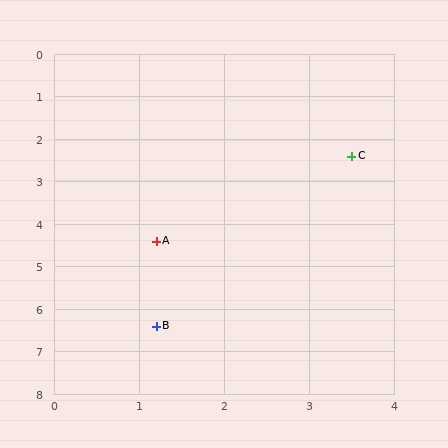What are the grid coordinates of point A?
Point A is at approximately (1.2, 4.4).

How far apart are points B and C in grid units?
Points B and C are about 4.6 grid units apart.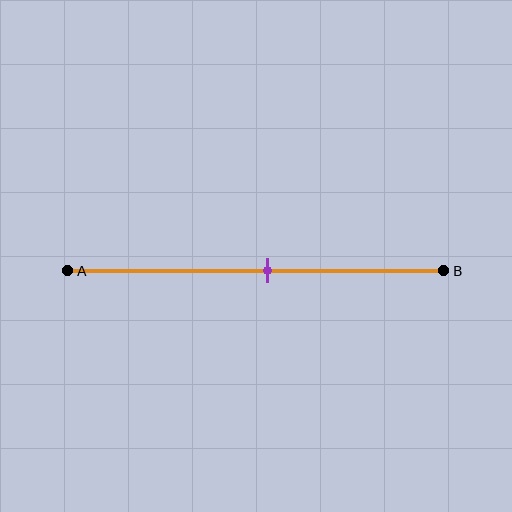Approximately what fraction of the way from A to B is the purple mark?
The purple mark is approximately 55% of the way from A to B.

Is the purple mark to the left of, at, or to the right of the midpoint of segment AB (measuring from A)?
The purple mark is to the right of the midpoint of segment AB.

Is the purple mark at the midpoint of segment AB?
No, the mark is at about 55% from A, not at the 50% midpoint.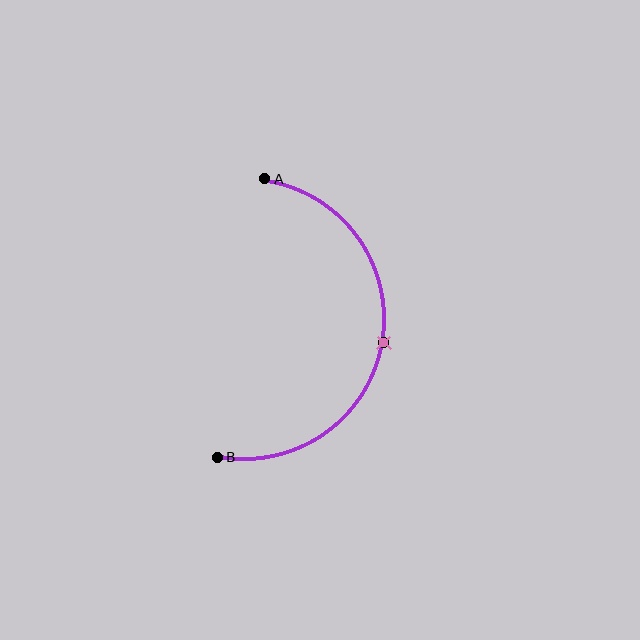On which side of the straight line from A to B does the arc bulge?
The arc bulges to the right of the straight line connecting A and B.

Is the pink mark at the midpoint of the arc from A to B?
Yes. The pink mark lies on the arc at equal arc-length from both A and B — it is the arc midpoint.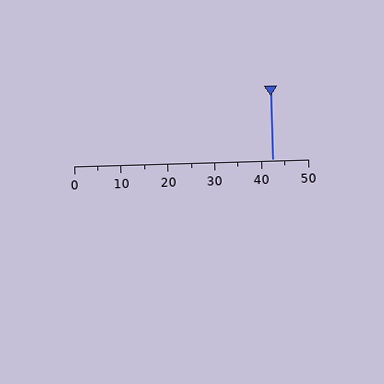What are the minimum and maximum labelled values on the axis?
The axis runs from 0 to 50.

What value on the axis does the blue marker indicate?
The marker indicates approximately 42.5.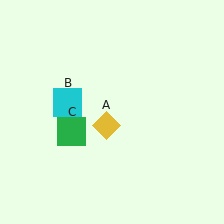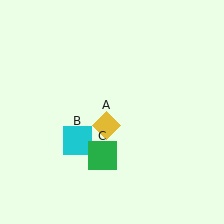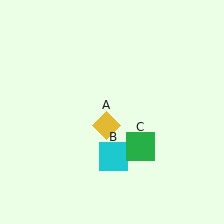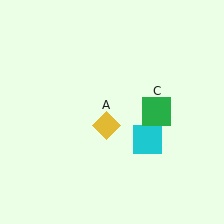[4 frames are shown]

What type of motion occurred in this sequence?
The cyan square (object B), green square (object C) rotated counterclockwise around the center of the scene.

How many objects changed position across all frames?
2 objects changed position: cyan square (object B), green square (object C).